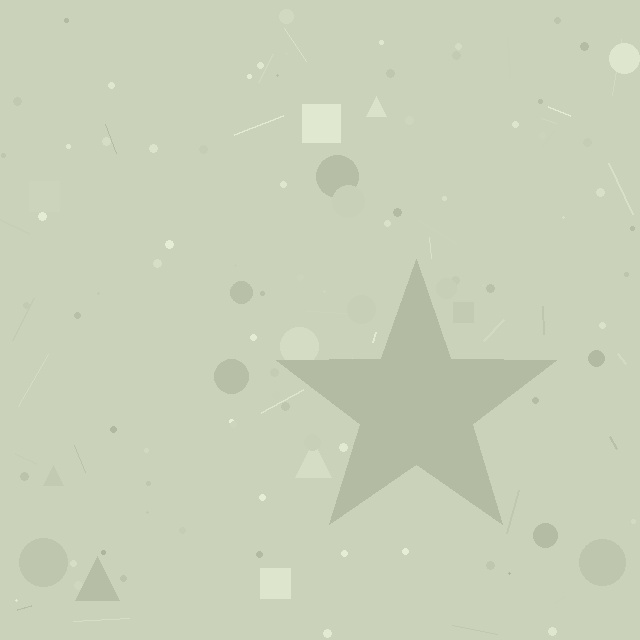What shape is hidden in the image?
A star is hidden in the image.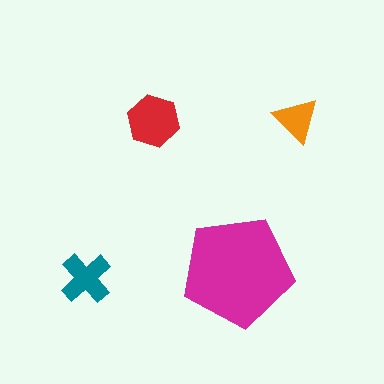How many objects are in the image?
There are 4 objects in the image.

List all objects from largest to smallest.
The magenta pentagon, the red hexagon, the teal cross, the orange triangle.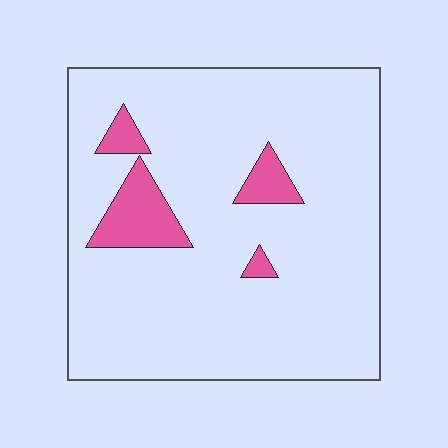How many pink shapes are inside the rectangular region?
4.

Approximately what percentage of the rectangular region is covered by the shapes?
Approximately 10%.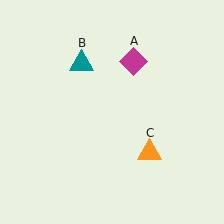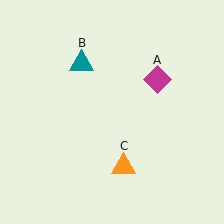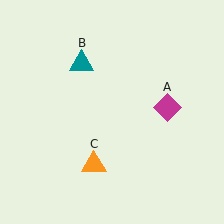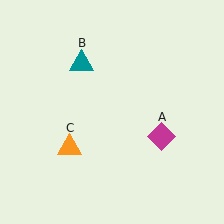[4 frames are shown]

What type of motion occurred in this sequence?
The magenta diamond (object A), orange triangle (object C) rotated clockwise around the center of the scene.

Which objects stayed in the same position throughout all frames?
Teal triangle (object B) remained stationary.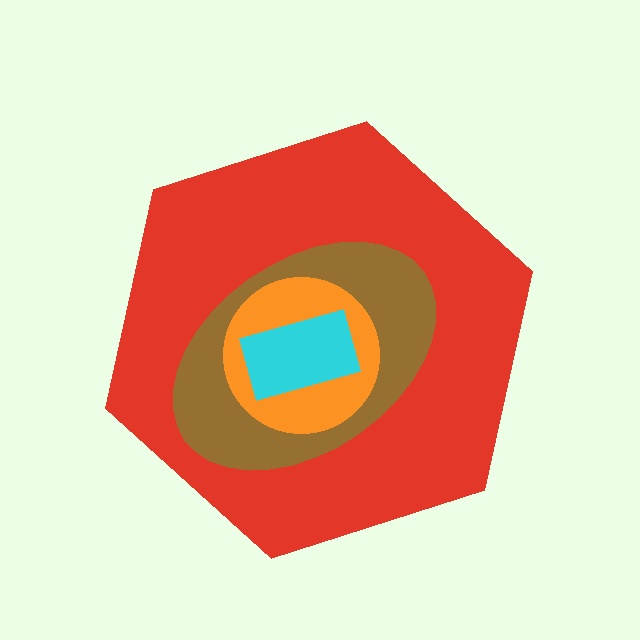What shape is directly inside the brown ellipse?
The orange circle.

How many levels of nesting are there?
4.